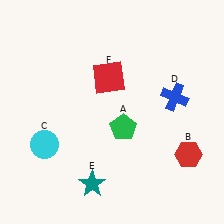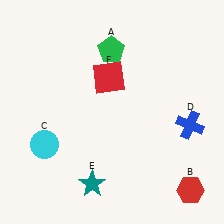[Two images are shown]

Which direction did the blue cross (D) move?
The blue cross (D) moved down.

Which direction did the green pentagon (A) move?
The green pentagon (A) moved up.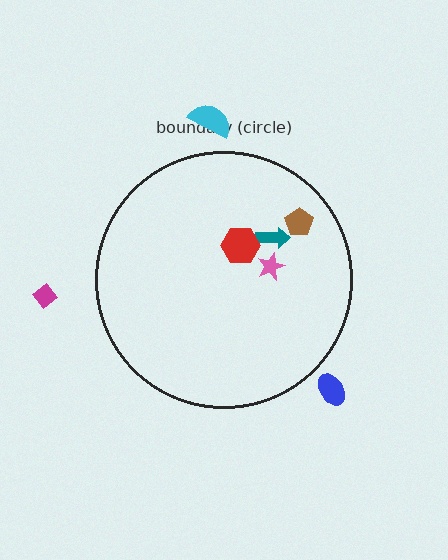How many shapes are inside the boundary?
4 inside, 3 outside.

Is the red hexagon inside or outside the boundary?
Inside.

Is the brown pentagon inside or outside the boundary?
Inside.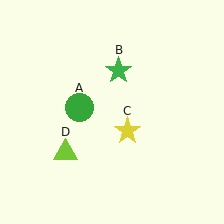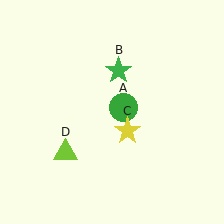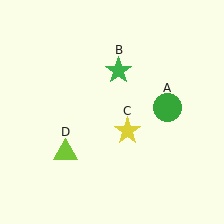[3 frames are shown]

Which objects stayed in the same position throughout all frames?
Green star (object B) and yellow star (object C) and lime triangle (object D) remained stationary.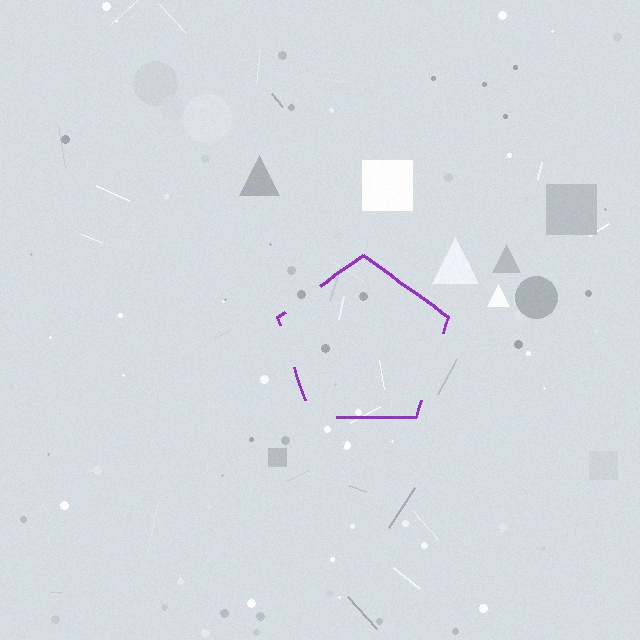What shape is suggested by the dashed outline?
The dashed outline suggests a pentagon.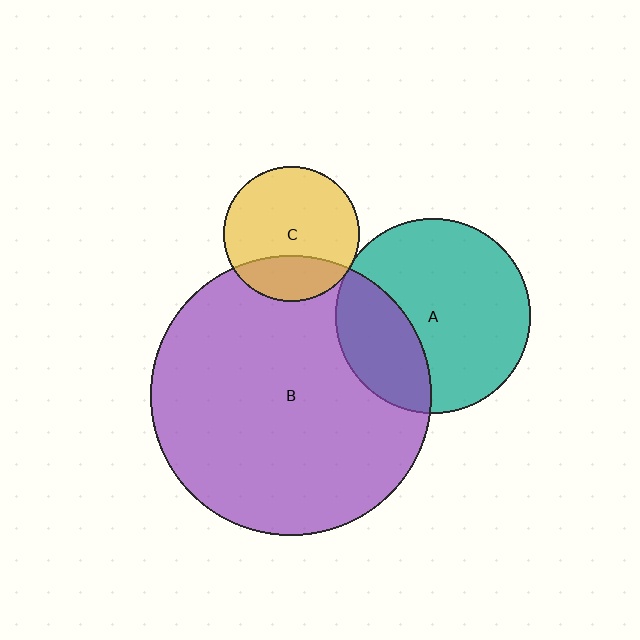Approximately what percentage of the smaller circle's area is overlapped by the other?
Approximately 5%.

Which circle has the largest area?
Circle B (purple).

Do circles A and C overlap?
Yes.